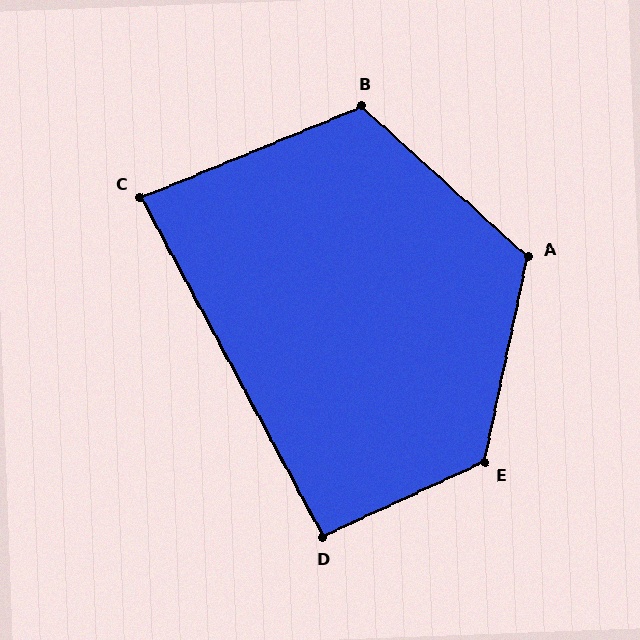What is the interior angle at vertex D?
Approximately 93 degrees (approximately right).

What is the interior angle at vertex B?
Approximately 116 degrees (obtuse).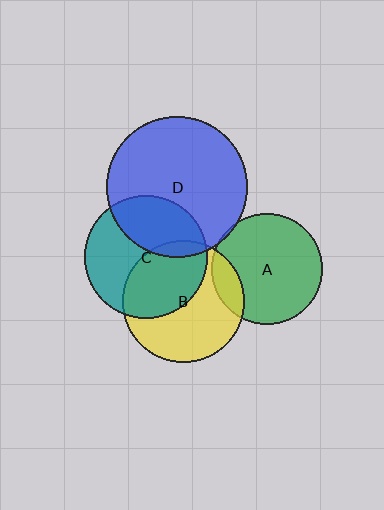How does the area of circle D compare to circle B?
Approximately 1.4 times.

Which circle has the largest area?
Circle D (blue).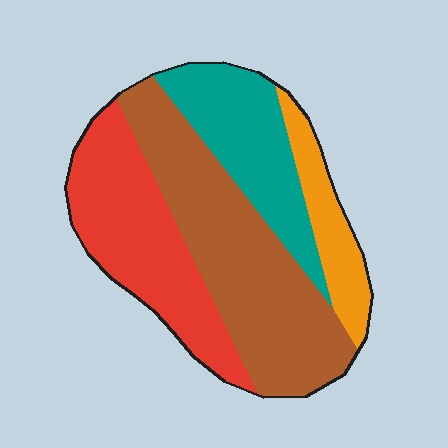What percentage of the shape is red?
Red covers 28% of the shape.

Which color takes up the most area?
Brown, at roughly 40%.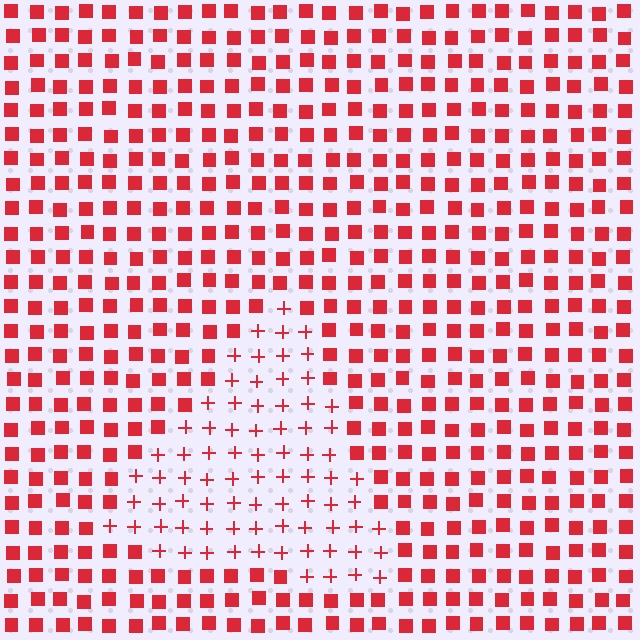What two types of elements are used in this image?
The image uses plus signs inside the triangle region and squares outside it.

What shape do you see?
I see a triangle.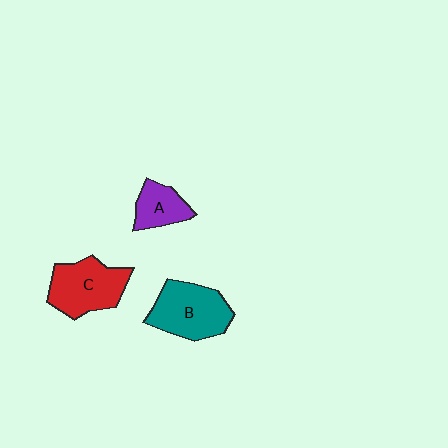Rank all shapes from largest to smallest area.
From largest to smallest: B (teal), C (red), A (purple).